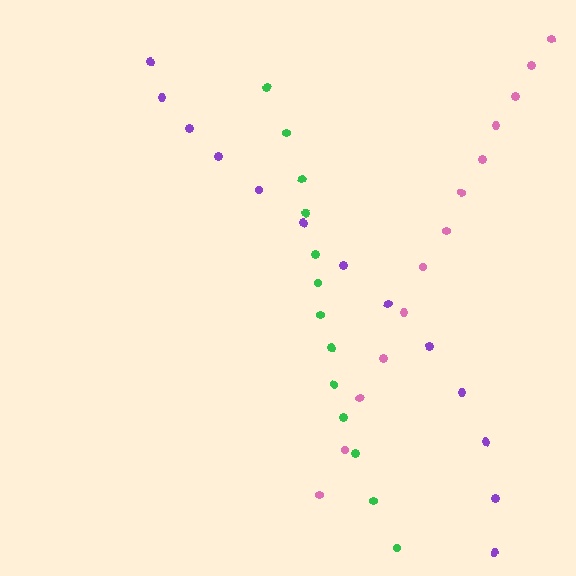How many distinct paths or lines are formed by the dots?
There are 3 distinct paths.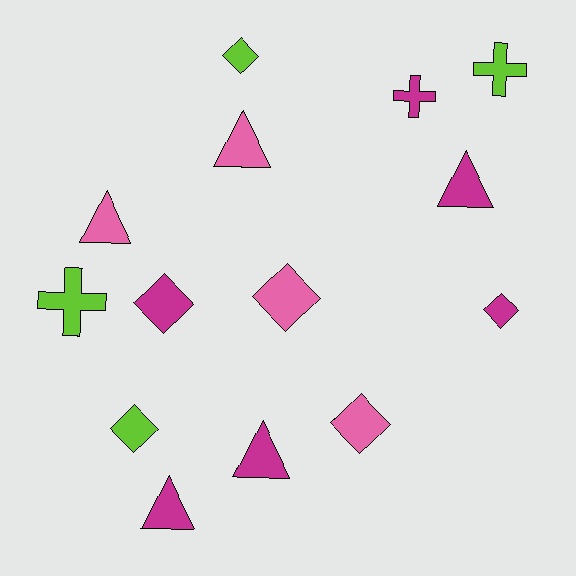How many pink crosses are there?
There are no pink crosses.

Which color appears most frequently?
Magenta, with 6 objects.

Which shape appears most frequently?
Diamond, with 6 objects.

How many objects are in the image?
There are 14 objects.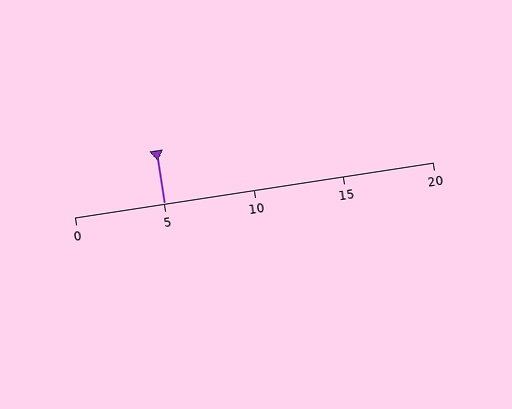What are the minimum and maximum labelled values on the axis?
The axis runs from 0 to 20.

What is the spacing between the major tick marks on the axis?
The major ticks are spaced 5 apart.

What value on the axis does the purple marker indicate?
The marker indicates approximately 5.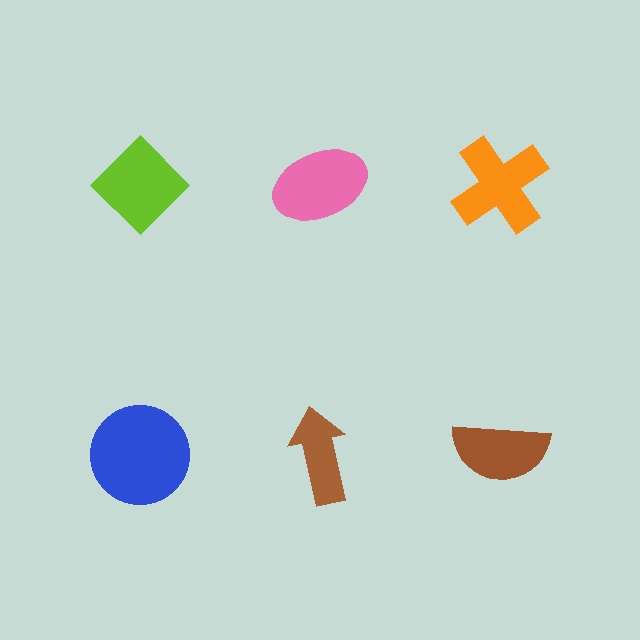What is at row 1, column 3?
An orange cross.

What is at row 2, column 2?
A brown arrow.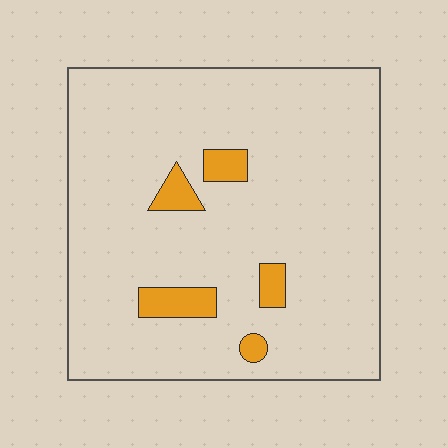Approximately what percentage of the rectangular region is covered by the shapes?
Approximately 5%.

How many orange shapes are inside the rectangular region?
5.